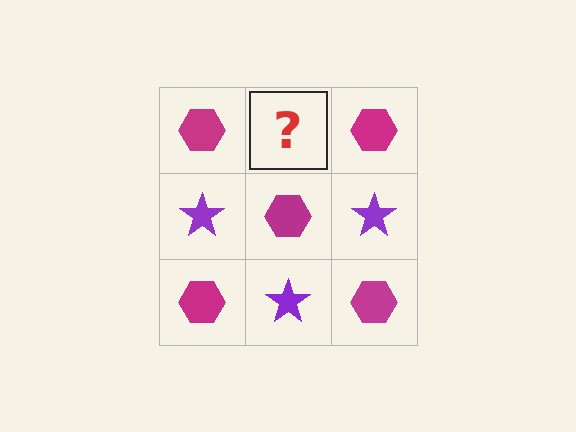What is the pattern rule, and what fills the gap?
The rule is that it alternates magenta hexagon and purple star in a checkerboard pattern. The gap should be filled with a purple star.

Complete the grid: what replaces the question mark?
The question mark should be replaced with a purple star.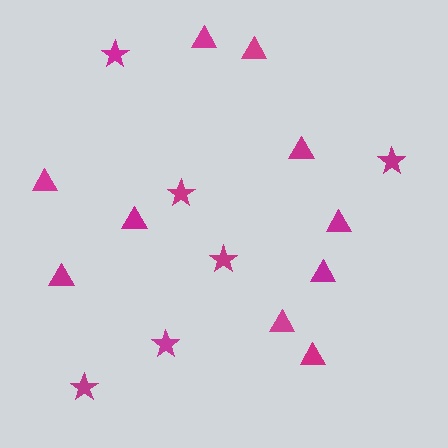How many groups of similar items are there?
There are 2 groups: one group of triangles (10) and one group of stars (6).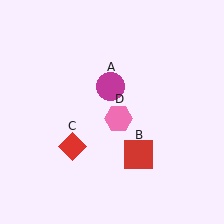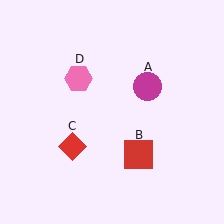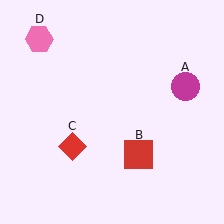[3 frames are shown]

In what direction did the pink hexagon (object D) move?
The pink hexagon (object D) moved up and to the left.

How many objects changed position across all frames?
2 objects changed position: magenta circle (object A), pink hexagon (object D).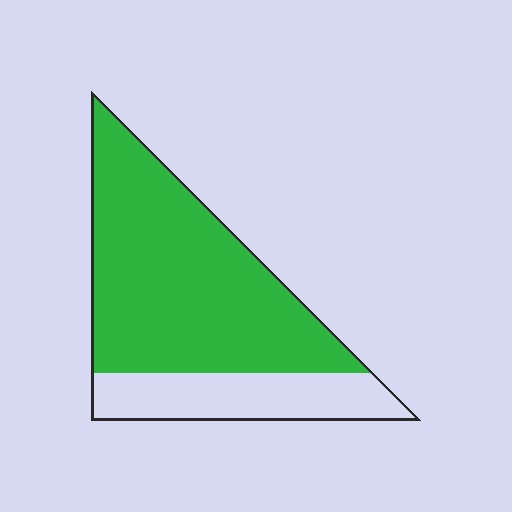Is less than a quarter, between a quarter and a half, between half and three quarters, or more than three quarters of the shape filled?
Between half and three quarters.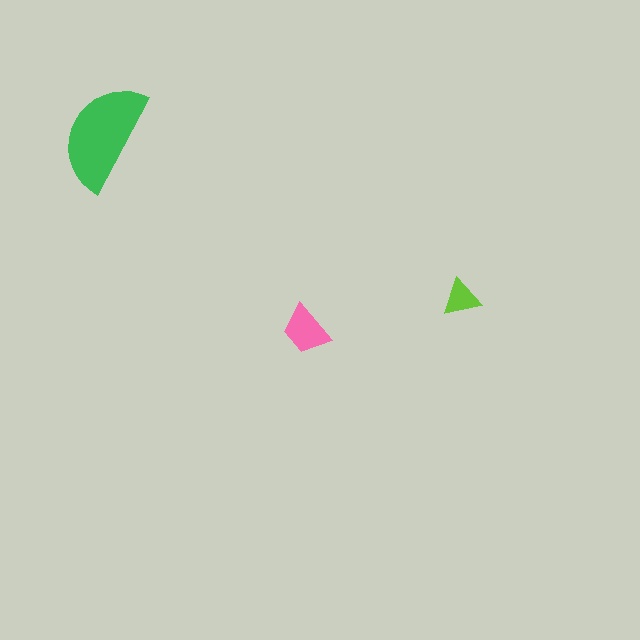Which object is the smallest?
The lime triangle.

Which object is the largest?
The green semicircle.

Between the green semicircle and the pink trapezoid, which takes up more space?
The green semicircle.